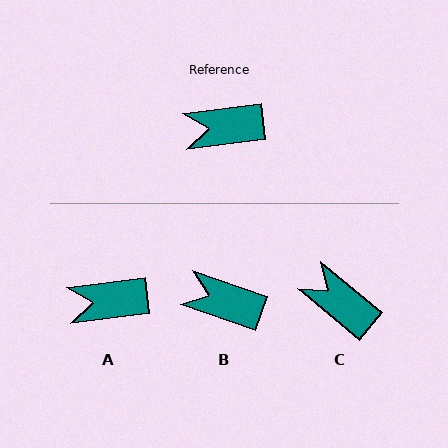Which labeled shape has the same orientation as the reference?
A.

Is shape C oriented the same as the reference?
No, it is off by about 47 degrees.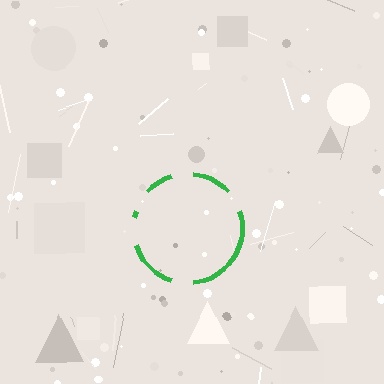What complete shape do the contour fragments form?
The contour fragments form a circle.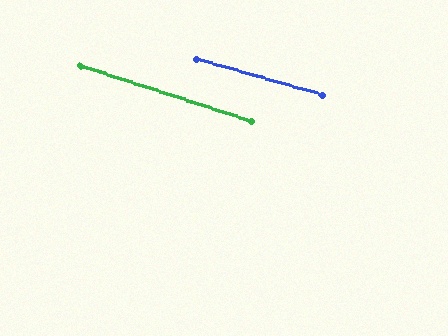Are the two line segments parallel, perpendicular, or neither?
Parallel — their directions differ by only 1.9°.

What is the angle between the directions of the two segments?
Approximately 2 degrees.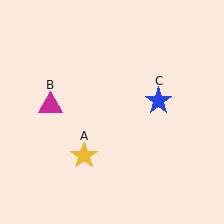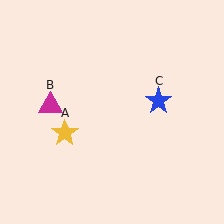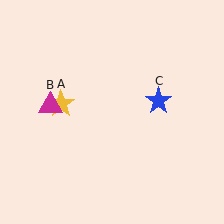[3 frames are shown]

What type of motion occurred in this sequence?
The yellow star (object A) rotated clockwise around the center of the scene.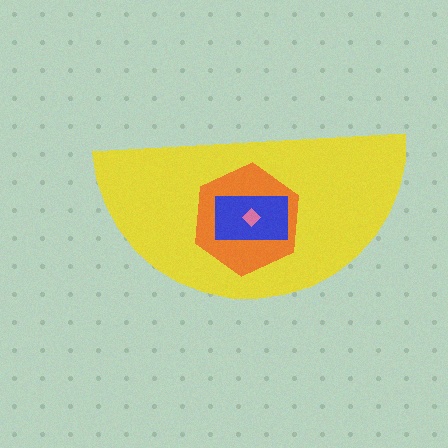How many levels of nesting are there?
4.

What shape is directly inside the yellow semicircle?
The orange hexagon.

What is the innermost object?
The pink diamond.